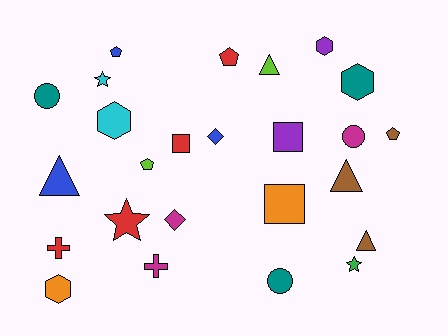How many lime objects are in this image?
There are 2 lime objects.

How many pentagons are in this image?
There are 4 pentagons.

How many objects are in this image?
There are 25 objects.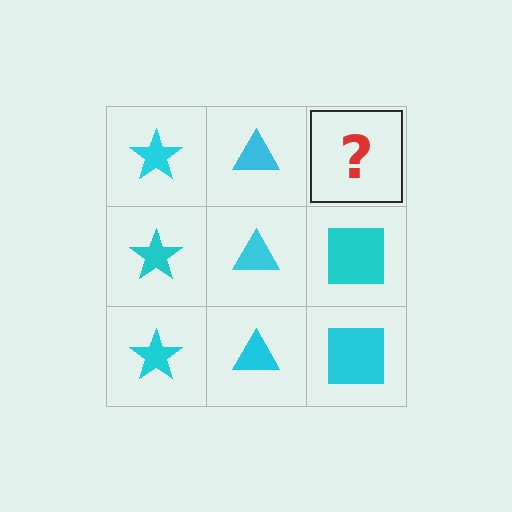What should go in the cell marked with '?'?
The missing cell should contain a cyan square.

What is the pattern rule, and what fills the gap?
The rule is that each column has a consistent shape. The gap should be filled with a cyan square.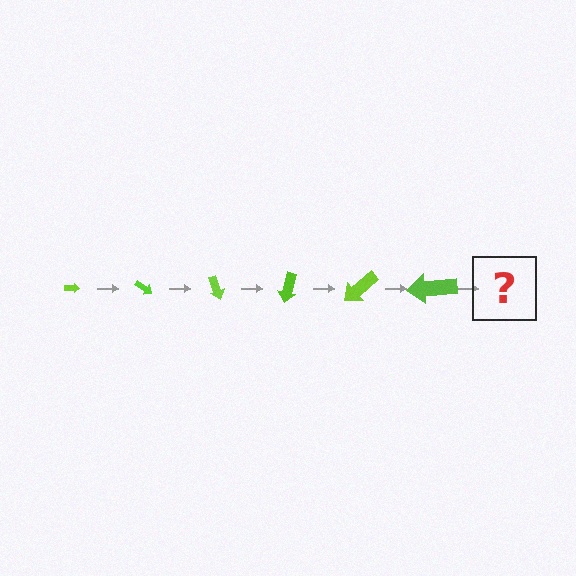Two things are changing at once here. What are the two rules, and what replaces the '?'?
The two rules are that the arrow grows larger each step and it rotates 35 degrees each step. The '?' should be an arrow, larger than the previous one and rotated 210 degrees from the start.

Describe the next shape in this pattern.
It should be an arrow, larger than the previous one and rotated 210 degrees from the start.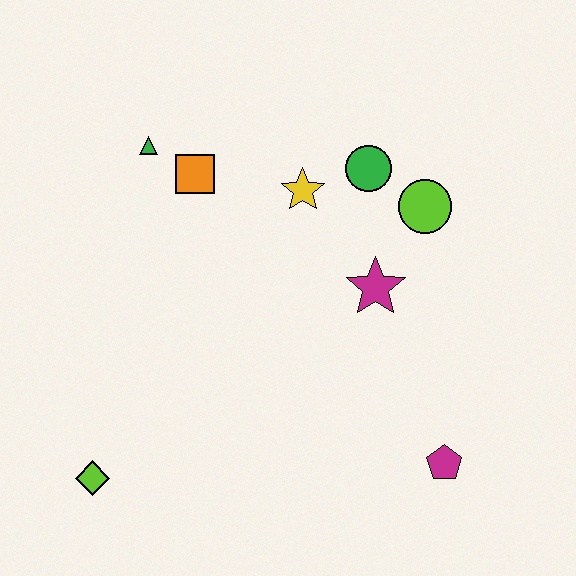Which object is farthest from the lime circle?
The lime diamond is farthest from the lime circle.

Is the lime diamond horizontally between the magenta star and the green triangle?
No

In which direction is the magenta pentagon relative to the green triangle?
The magenta pentagon is below the green triangle.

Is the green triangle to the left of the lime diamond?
No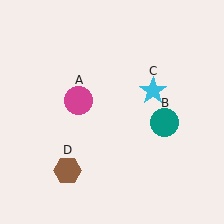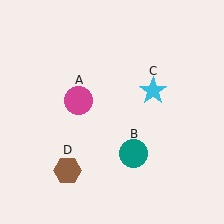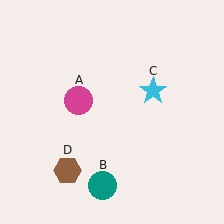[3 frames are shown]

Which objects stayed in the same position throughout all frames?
Magenta circle (object A) and cyan star (object C) and brown hexagon (object D) remained stationary.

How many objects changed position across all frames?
1 object changed position: teal circle (object B).